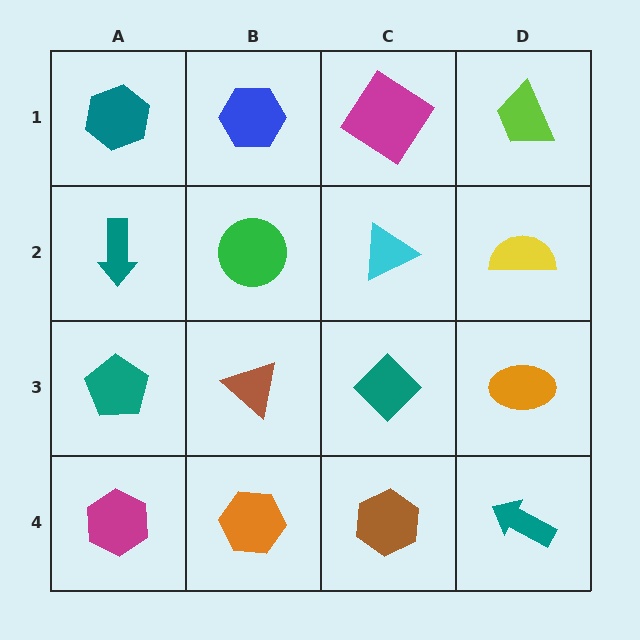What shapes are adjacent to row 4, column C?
A teal diamond (row 3, column C), an orange hexagon (row 4, column B), a teal arrow (row 4, column D).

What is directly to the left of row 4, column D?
A brown hexagon.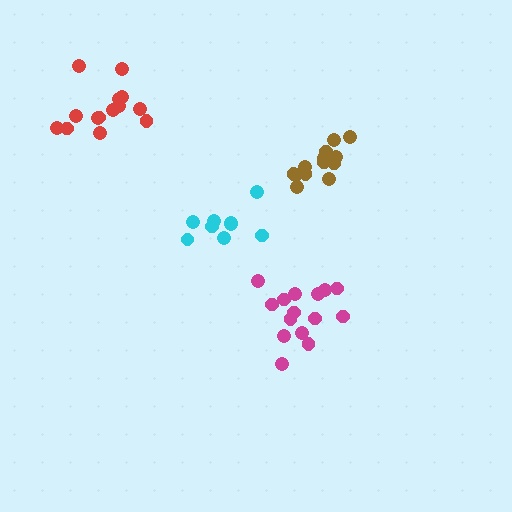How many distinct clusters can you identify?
There are 4 distinct clusters.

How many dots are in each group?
Group 1: 13 dots, Group 2: 14 dots, Group 3: 15 dots, Group 4: 9 dots (51 total).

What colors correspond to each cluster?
The clusters are colored: brown, red, magenta, cyan.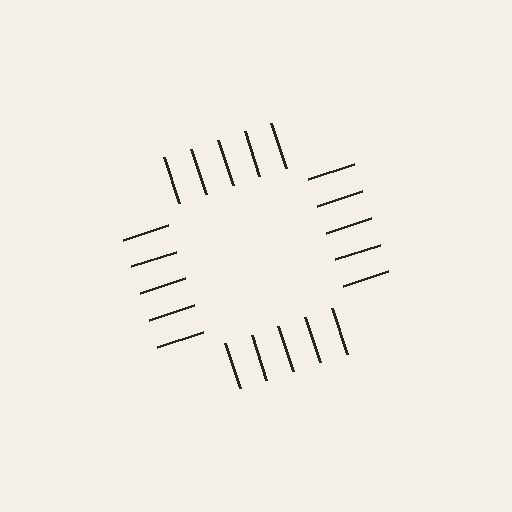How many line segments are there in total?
20 — 5 along each of the 4 edges.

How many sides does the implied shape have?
4 sides — the line-ends trace a square.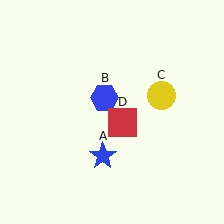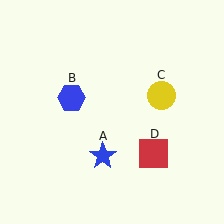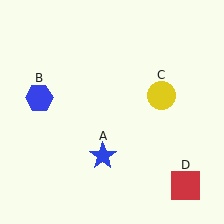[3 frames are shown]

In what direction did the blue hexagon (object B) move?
The blue hexagon (object B) moved left.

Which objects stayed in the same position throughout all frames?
Blue star (object A) and yellow circle (object C) remained stationary.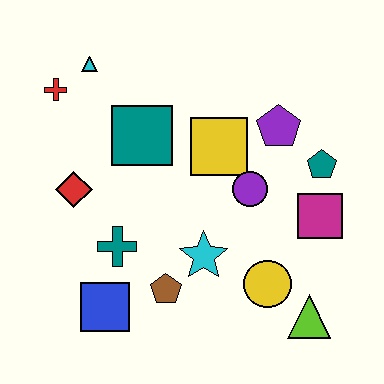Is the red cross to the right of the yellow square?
No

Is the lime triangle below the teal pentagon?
Yes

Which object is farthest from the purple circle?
The red cross is farthest from the purple circle.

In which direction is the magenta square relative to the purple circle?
The magenta square is to the right of the purple circle.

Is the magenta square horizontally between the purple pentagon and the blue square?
No